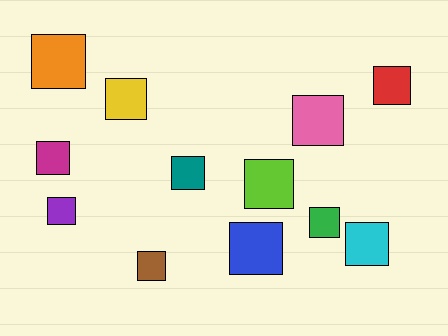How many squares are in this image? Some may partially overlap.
There are 12 squares.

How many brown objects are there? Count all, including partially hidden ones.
There is 1 brown object.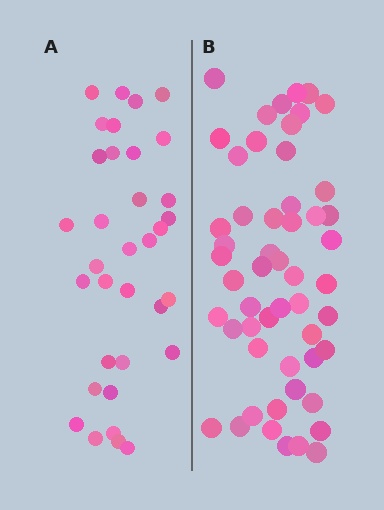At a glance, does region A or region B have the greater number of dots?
Region B (the right region) has more dots.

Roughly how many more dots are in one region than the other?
Region B has approximately 20 more dots than region A.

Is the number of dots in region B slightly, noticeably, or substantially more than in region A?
Region B has substantially more. The ratio is roughly 1.6 to 1.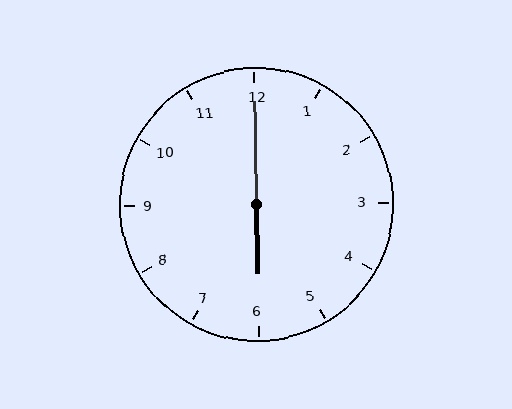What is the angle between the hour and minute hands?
Approximately 180 degrees.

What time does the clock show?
6:00.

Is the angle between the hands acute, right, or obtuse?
It is obtuse.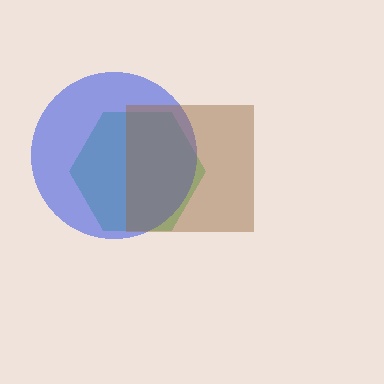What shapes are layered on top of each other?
The layered shapes are: a green hexagon, a blue circle, a brown square.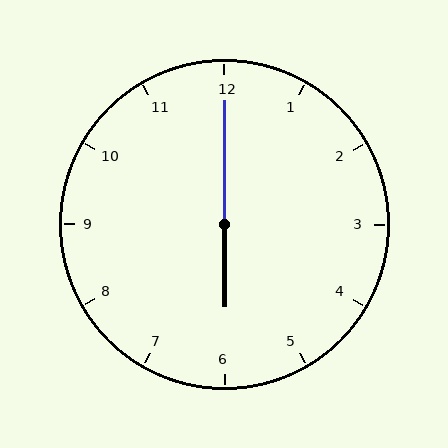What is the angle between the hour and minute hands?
Approximately 180 degrees.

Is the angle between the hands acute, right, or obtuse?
It is obtuse.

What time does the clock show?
6:00.